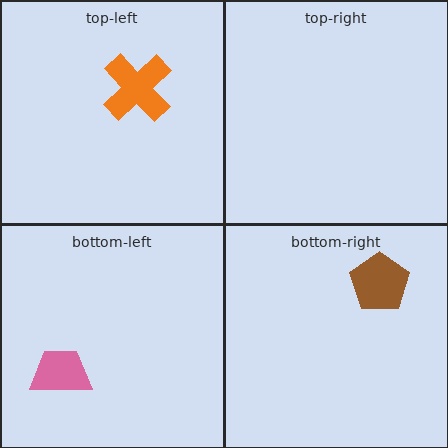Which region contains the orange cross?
The top-left region.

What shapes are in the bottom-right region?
The brown pentagon.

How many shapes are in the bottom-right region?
1.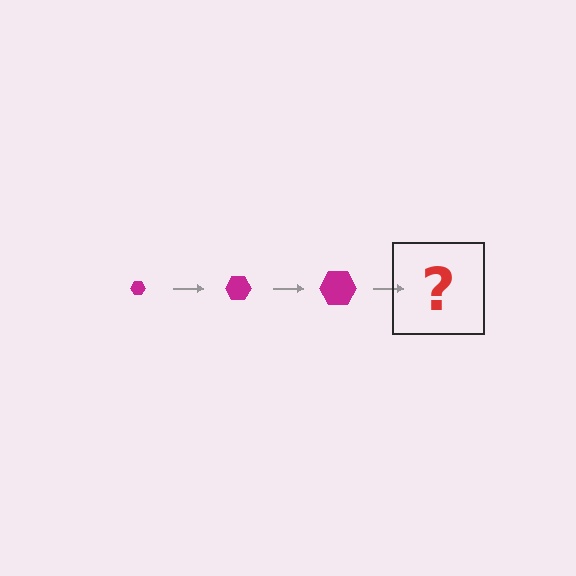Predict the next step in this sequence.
The next step is a magenta hexagon, larger than the previous one.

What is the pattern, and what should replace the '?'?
The pattern is that the hexagon gets progressively larger each step. The '?' should be a magenta hexagon, larger than the previous one.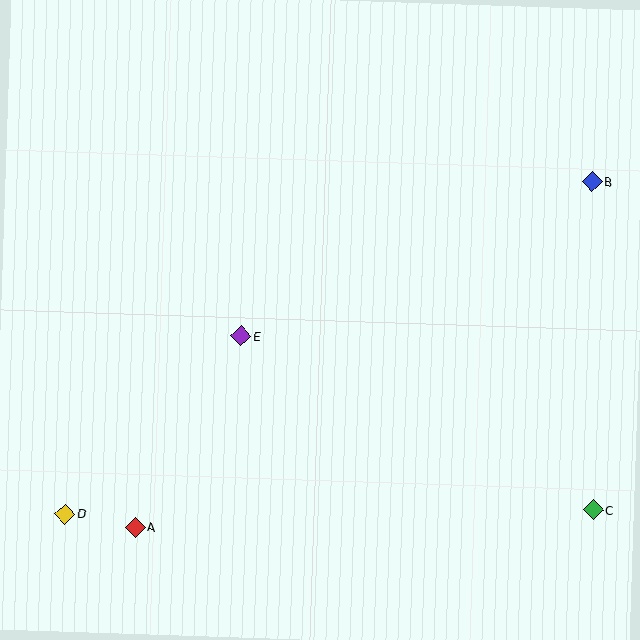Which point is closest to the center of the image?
Point E at (241, 336) is closest to the center.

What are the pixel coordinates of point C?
Point C is at (593, 510).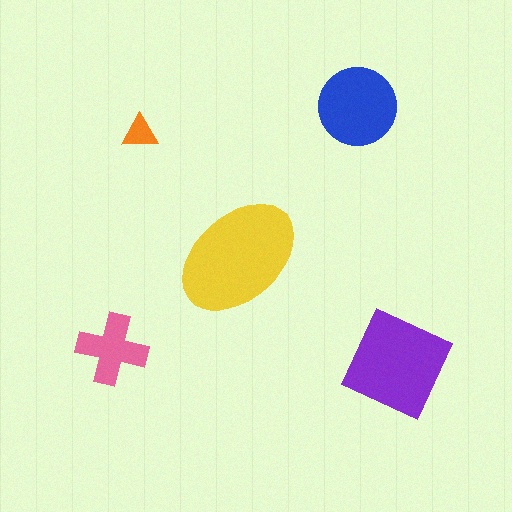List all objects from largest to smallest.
The yellow ellipse, the purple square, the blue circle, the pink cross, the orange triangle.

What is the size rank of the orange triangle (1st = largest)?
5th.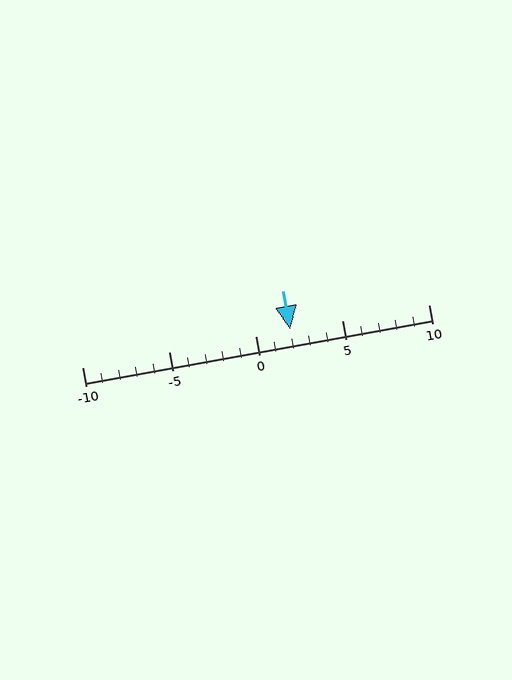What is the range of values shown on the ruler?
The ruler shows values from -10 to 10.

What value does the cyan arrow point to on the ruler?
The cyan arrow points to approximately 2.